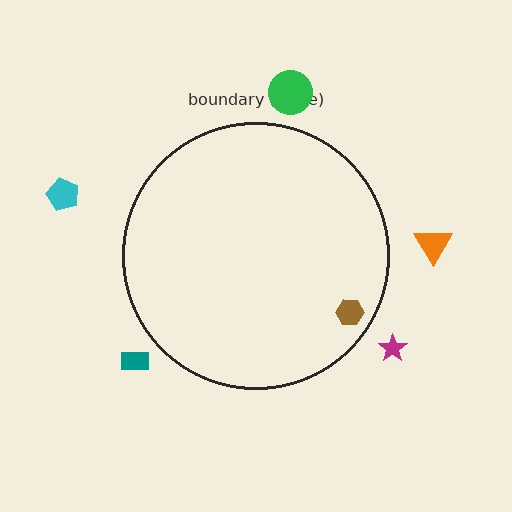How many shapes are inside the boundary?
1 inside, 5 outside.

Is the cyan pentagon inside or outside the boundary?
Outside.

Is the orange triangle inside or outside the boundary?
Outside.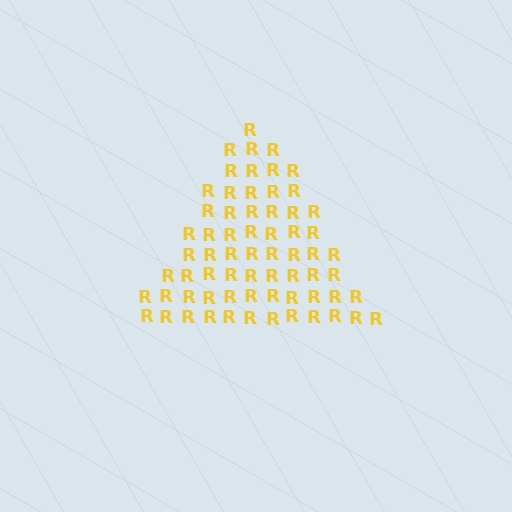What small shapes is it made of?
It is made of small letter R's.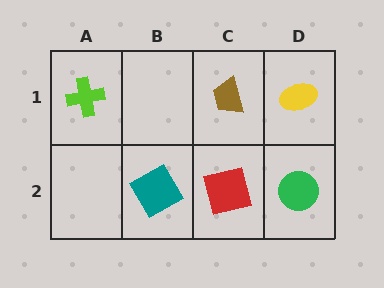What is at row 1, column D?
A yellow ellipse.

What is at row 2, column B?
A teal square.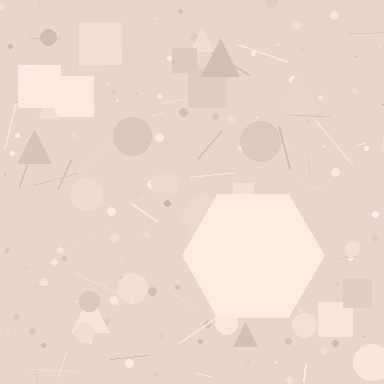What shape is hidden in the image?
A hexagon is hidden in the image.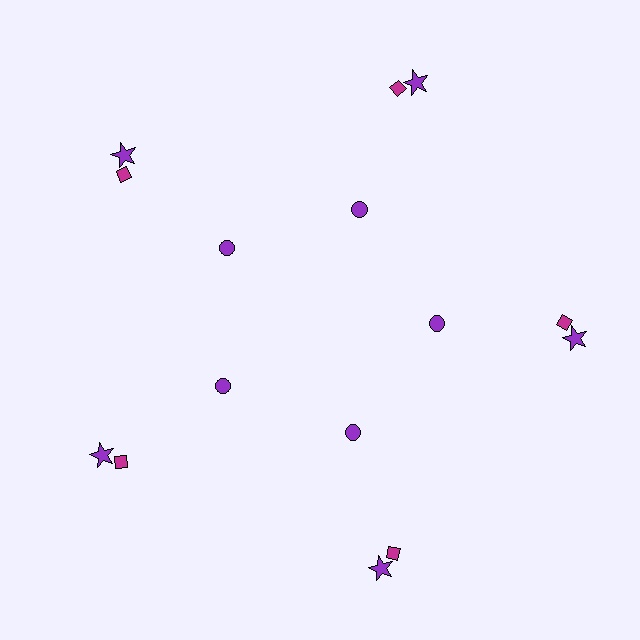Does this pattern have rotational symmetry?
Yes, this pattern has 5-fold rotational symmetry. It looks the same after rotating 72 degrees around the center.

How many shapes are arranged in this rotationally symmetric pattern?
There are 15 shapes, arranged in 5 groups of 3.